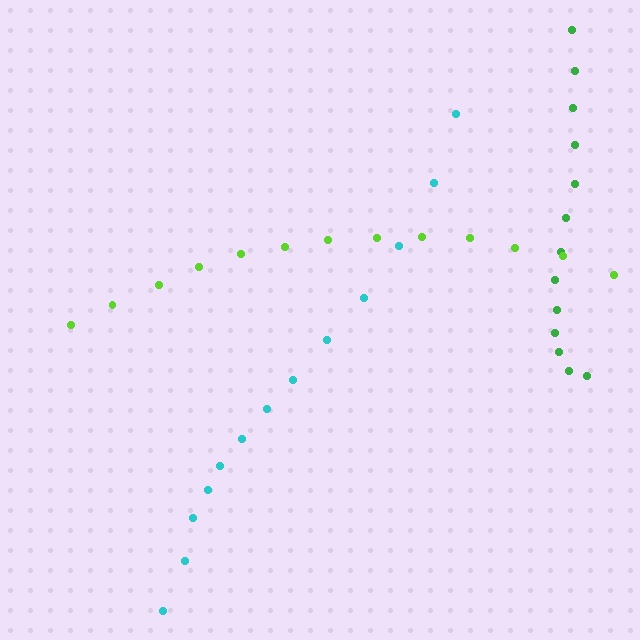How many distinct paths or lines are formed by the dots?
There are 3 distinct paths.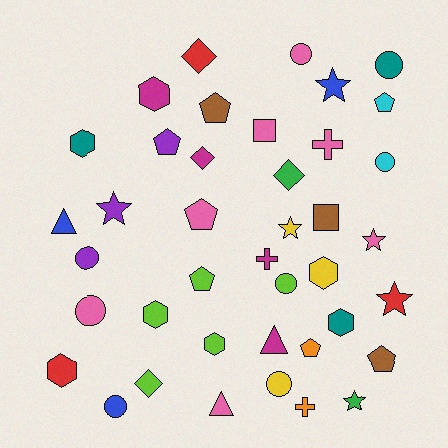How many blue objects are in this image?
There are 3 blue objects.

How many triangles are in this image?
There are 3 triangles.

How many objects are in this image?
There are 40 objects.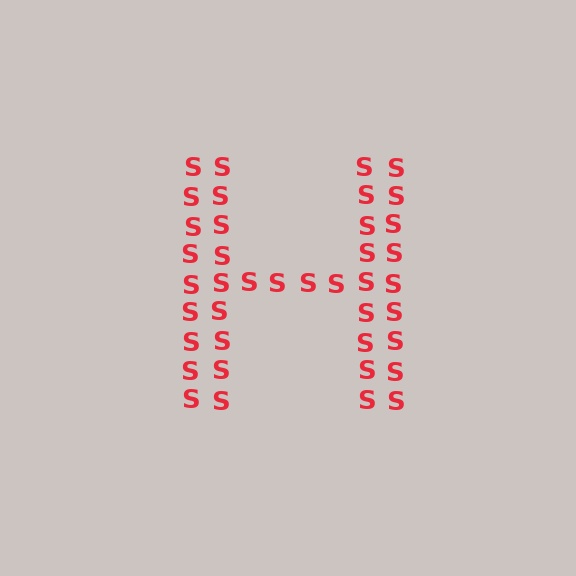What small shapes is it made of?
It is made of small letter S's.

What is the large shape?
The large shape is the letter H.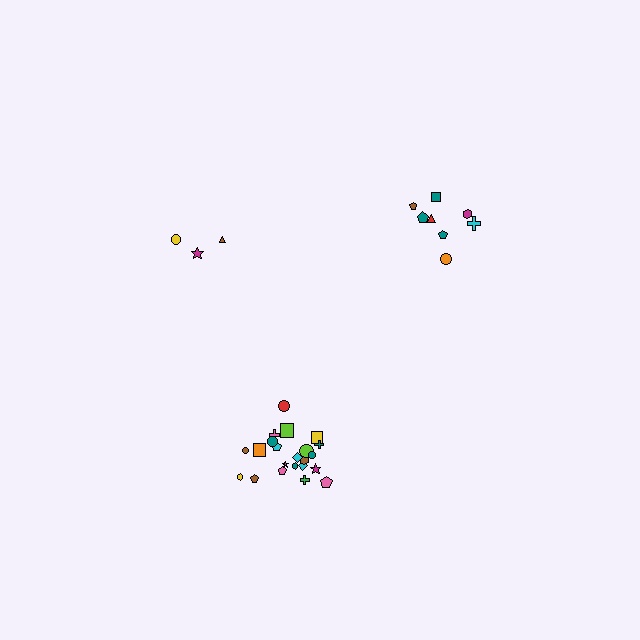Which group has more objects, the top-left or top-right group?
The top-right group.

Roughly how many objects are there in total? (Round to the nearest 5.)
Roughly 35 objects in total.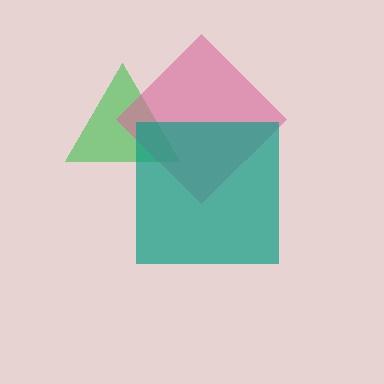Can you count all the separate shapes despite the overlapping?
Yes, there are 3 separate shapes.